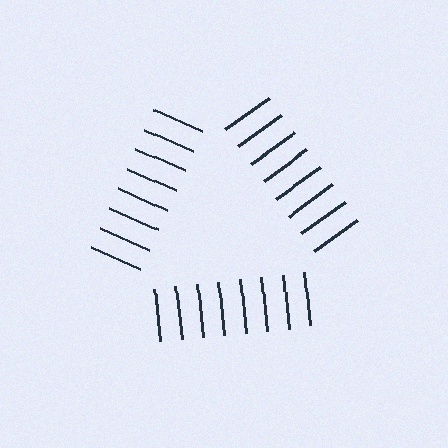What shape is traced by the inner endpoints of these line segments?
An illusory triangle — the line segments terminate on its edges but no continuous stroke is drawn.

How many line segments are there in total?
24 — 8 along each of the 3 edges.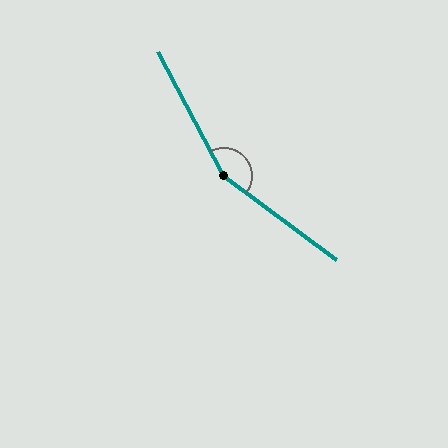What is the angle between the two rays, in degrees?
Approximately 155 degrees.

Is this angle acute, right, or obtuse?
It is obtuse.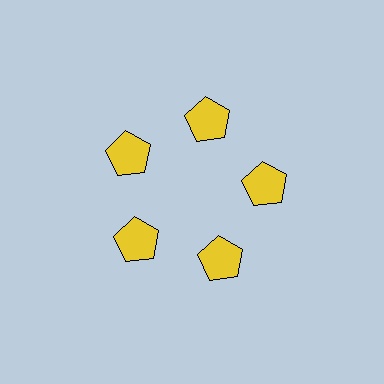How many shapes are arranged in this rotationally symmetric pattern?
There are 5 shapes, arranged in 5 groups of 1.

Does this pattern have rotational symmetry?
Yes, this pattern has 5-fold rotational symmetry. It looks the same after rotating 72 degrees around the center.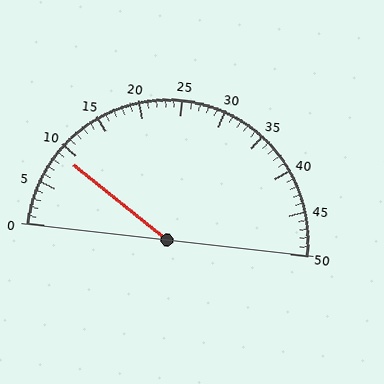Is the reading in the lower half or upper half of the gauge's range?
The reading is in the lower half of the range (0 to 50).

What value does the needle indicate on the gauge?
The needle indicates approximately 9.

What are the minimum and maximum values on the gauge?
The gauge ranges from 0 to 50.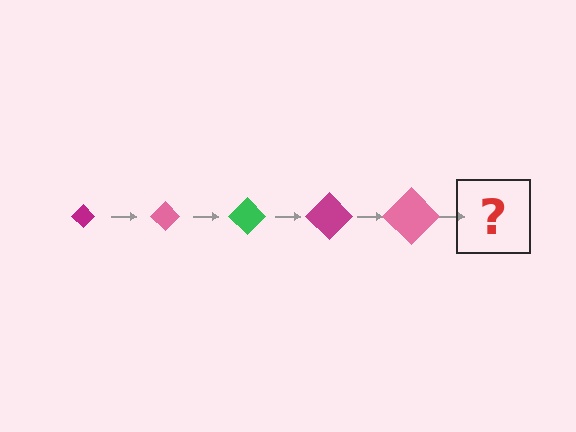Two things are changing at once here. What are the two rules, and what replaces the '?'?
The two rules are that the diamond grows larger each step and the color cycles through magenta, pink, and green. The '?' should be a green diamond, larger than the previous one.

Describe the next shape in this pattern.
It should be a green diamond, larger than the previous one.